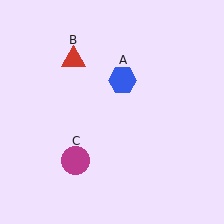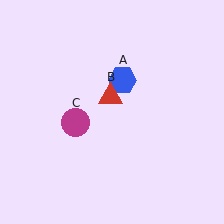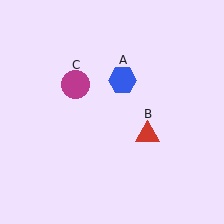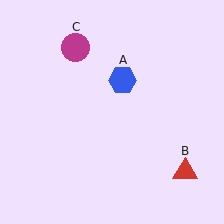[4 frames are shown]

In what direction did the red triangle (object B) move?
The red triangle (object B) moved down and to the right.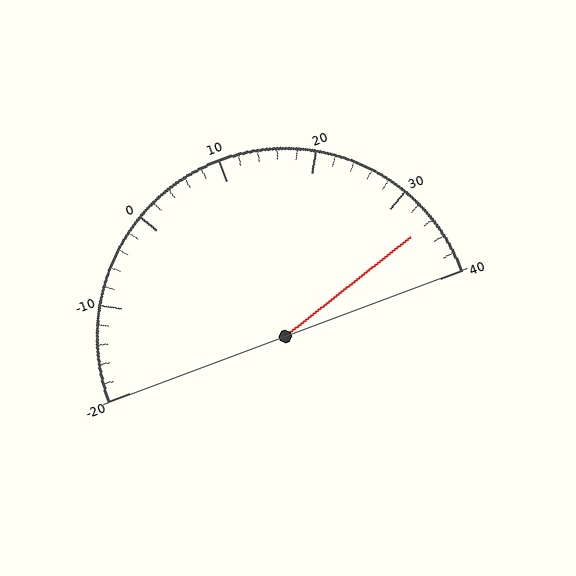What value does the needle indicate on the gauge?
The needle indicates approximately 34.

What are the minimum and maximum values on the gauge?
The gauge ranges from -20 to 40.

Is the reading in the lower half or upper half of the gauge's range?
The reading is in the upper half of the range (-20 to 40).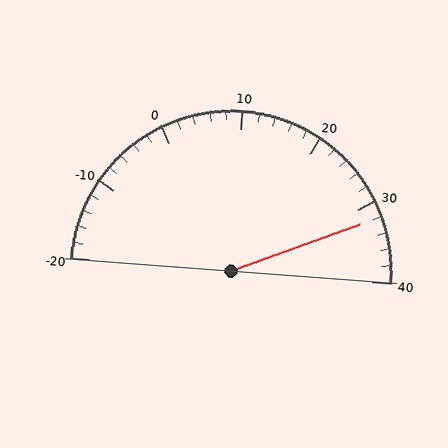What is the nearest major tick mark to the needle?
The nearest major tick mark is 30.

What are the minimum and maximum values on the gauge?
The gauge ranges from -20 to 40.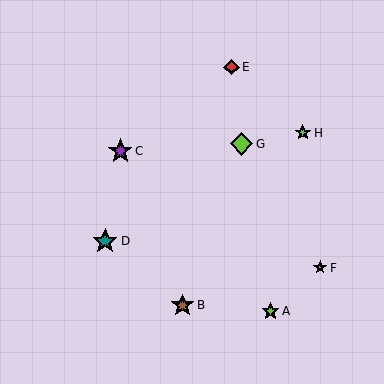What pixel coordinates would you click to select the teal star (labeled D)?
Click at (105, 241) to select the teal star D.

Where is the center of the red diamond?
The center of the red diamond is at (232, 67).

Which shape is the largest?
The teal star (labeled D) is the largest.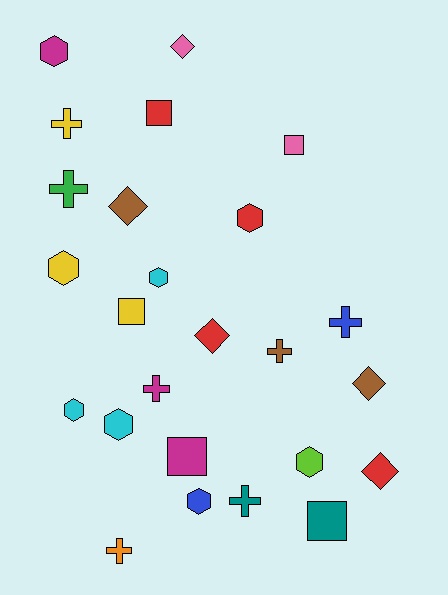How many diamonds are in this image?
There are 5 diamonds.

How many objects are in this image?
There are 25 objects.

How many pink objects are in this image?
There are 2 pink objects.